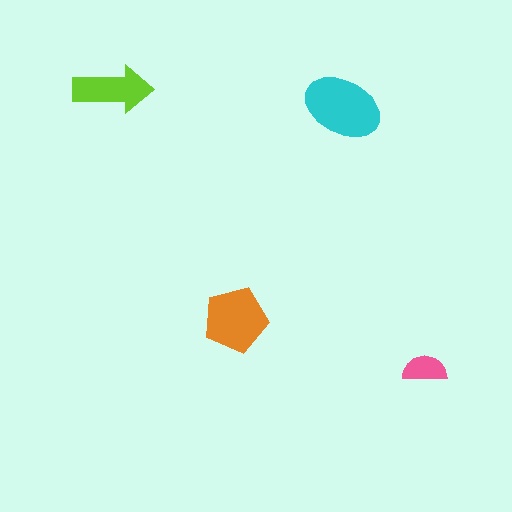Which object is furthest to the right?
The pink semicircle is rightmost.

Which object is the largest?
The cyan ellipse.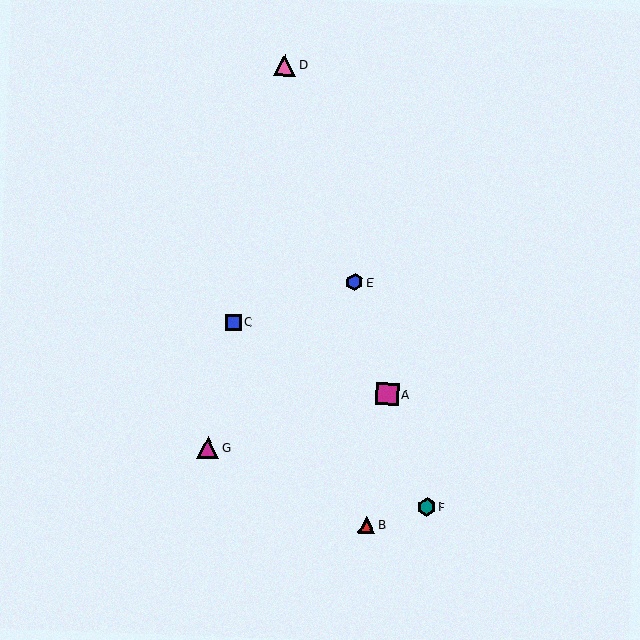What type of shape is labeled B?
Shape B is a red triangle.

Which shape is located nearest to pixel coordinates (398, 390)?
The magenta square (labeled A) at (387, 394) is nearest to that location.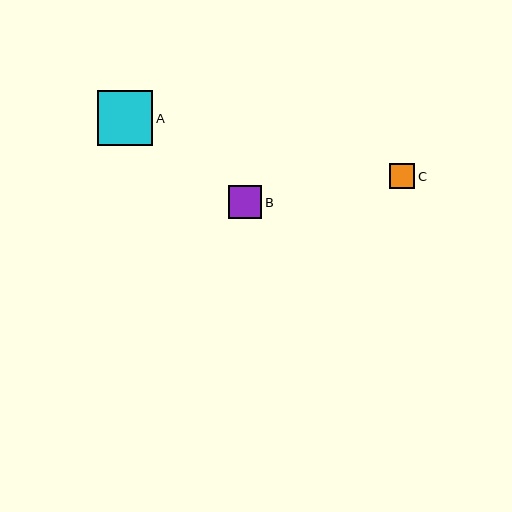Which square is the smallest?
Square C is the smallest with a size of approximately 25 pixels.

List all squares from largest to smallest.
From largest to smallest: A, B, C.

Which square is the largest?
Square A is the largest with a size of approximately 55 pixels.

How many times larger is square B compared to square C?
Square B is approximately 1.3 times the size of square C.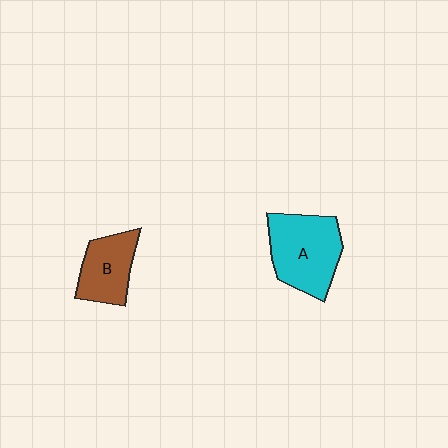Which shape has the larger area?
Shape A (cyan).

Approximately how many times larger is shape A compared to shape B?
Approximately 1.5 times.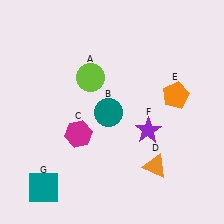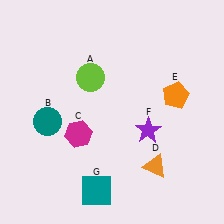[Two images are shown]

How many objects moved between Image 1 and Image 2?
2 objects moved between the two images.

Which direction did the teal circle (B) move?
The teal circle (B) moved left.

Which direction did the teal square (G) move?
The teal square (G) moved right.